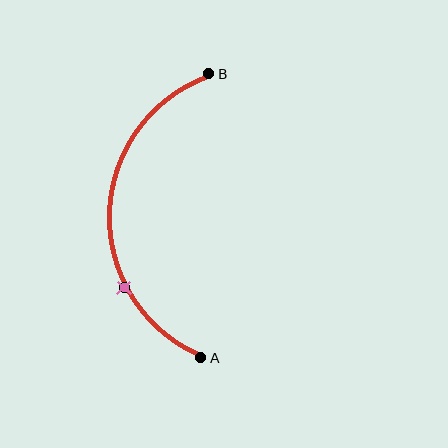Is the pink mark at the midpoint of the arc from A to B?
No. The pink mark lies on the arc but is closer to endpoint A. The arc midpoint would be at the point on the curve equidistant along the arc from both A and B.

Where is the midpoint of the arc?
The arc midpoint is the point on the curve farthest from the straight line joining A and B. It sits to the left of that line.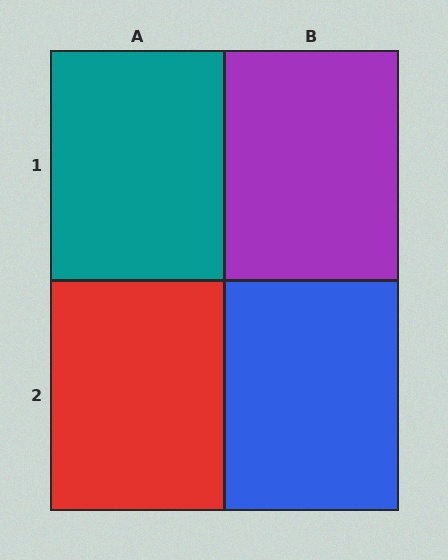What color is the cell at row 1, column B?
Purple.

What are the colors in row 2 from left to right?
Red, blue.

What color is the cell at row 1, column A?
Teal.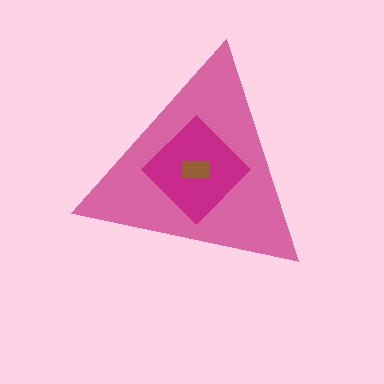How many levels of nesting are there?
3.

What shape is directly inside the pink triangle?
The magenta diamond.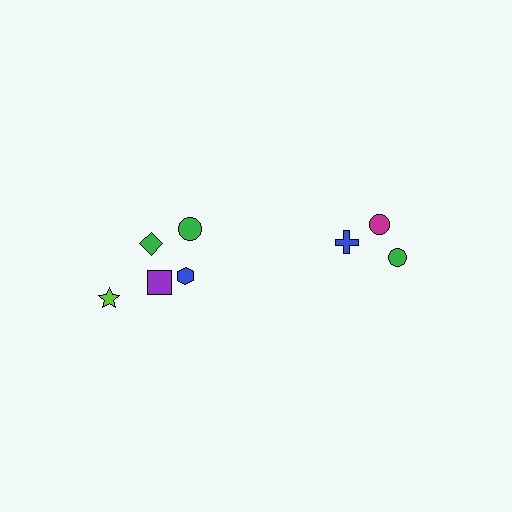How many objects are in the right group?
There are 3 objects.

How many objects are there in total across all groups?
There are 8 objects.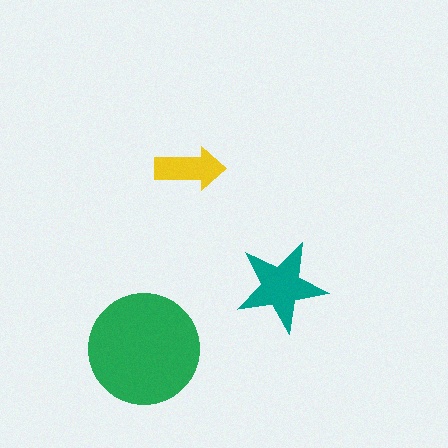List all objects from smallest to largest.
The yellow arrow, the teal star, the green circle.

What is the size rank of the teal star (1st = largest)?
2nd.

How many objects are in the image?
There are 3 objects in the image.